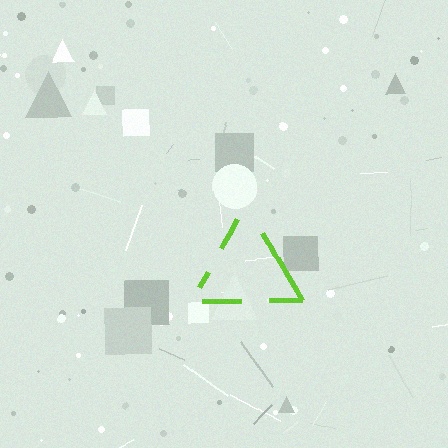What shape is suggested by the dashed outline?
The dashed outline suggests a triangle.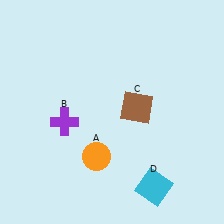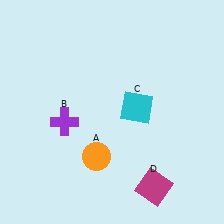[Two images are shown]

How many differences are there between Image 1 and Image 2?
There are 2 differences between the two images.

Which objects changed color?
C changed from brown to cyan. D changed from cyan to magenta.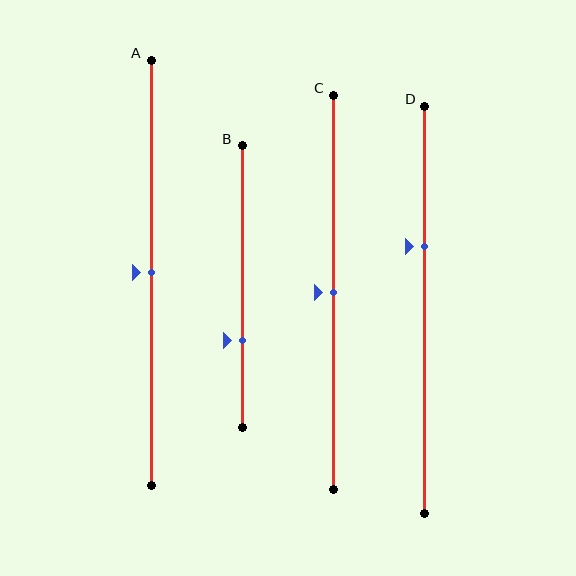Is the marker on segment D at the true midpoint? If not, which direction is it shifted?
No, the marker on segment D is shifted upward by about 16% of the segment length.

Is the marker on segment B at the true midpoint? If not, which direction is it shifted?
No, the marker on segment B is shifted downward by about 19% of the segment length.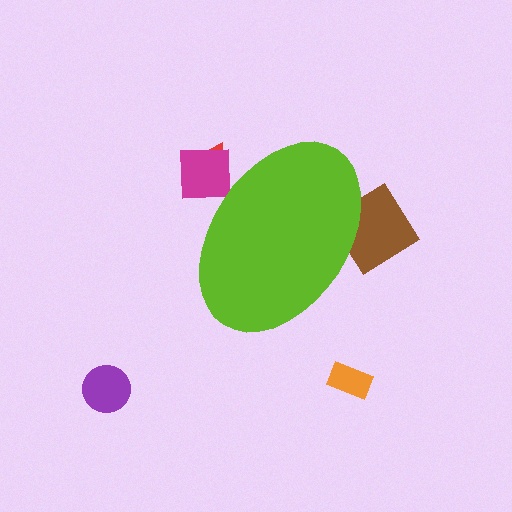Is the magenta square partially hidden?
Yes, the magenta square is partially hidden behind the lime ellipse.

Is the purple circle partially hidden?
No, the purple circle is fully visible.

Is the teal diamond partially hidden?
Yes, the teal diamond is partially hidden behind the lime ellipse.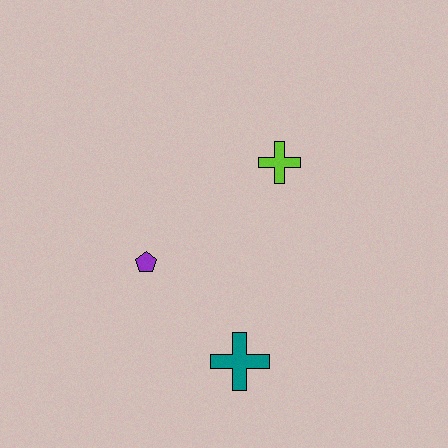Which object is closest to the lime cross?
The purple pentagon is closest to the lime cross.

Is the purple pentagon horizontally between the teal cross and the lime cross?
No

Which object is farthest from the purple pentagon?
The lime cross is farthest from the purple pentagon.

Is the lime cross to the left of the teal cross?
No